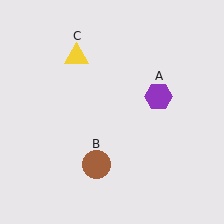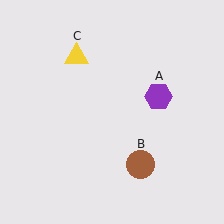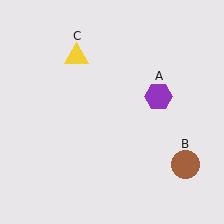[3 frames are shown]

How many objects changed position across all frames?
1 object changed position: brown circle (object B).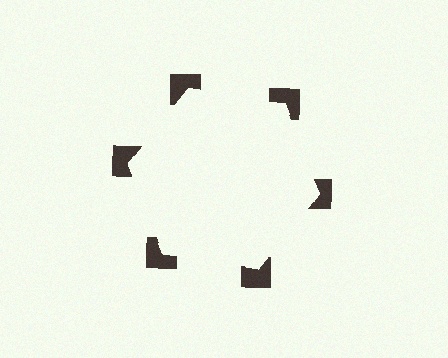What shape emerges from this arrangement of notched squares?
An illusory hexagon — its edges are inferred from the aligned wedge cuts in the notched squares, not physically drawn.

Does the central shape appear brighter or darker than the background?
It typically appears slightly brighter than the background, even though no actual brightness change is drawn.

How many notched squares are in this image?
There are 6 — one at each vertex of the illusory hexagon.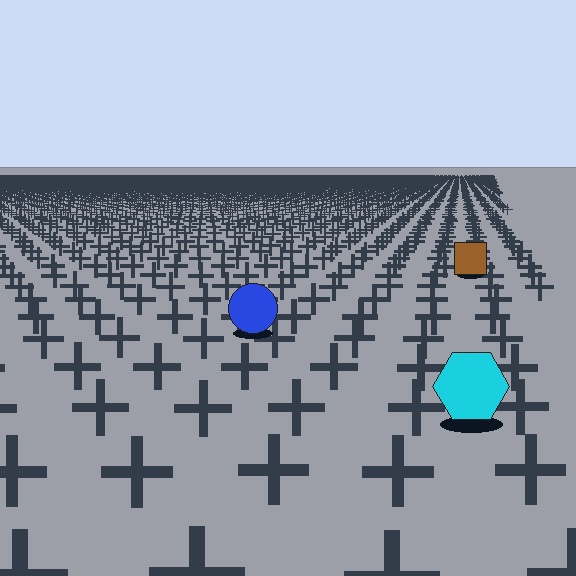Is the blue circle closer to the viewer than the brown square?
Yes. The blue circle is closer — you can tell from the texture gradient: the ground texture is coarser near it.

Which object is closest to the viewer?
The cyan hexagon is closest. The texture marks near it are larger and more spread out.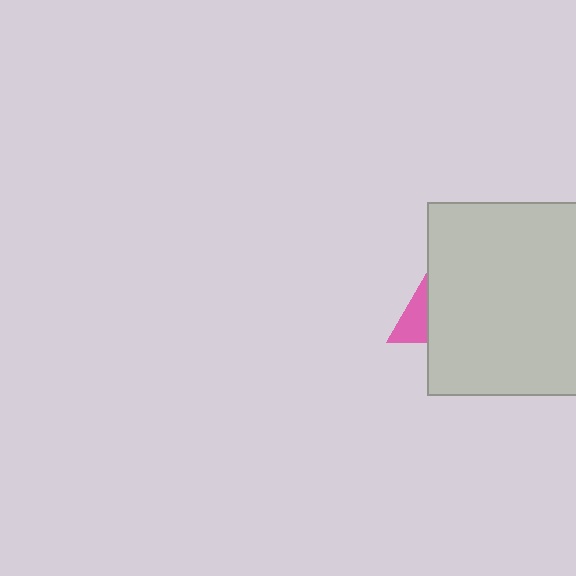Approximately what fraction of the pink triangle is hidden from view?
Roughly 67% of the pink triangle is hidden behind the light gray square.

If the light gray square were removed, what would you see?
You would see the complete pink triangle.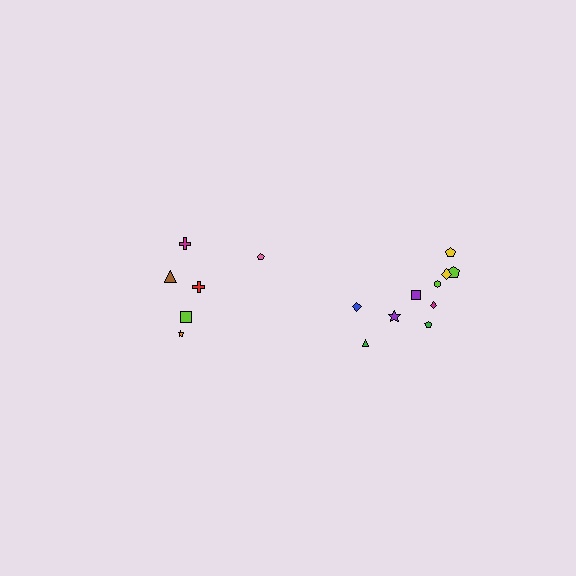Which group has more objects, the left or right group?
The right group.